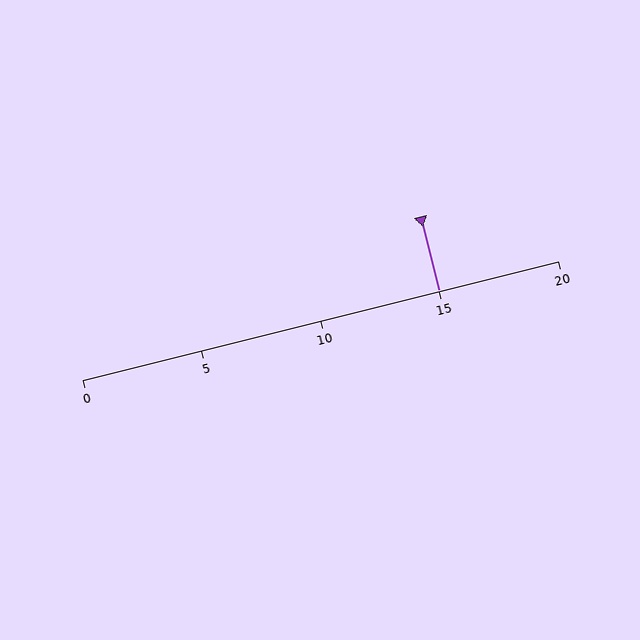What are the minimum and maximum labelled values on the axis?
The axis runs from 0 to 20.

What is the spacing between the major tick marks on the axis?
The major ticks are spaced 5 apart.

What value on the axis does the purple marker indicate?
The marker indicates approximately 15.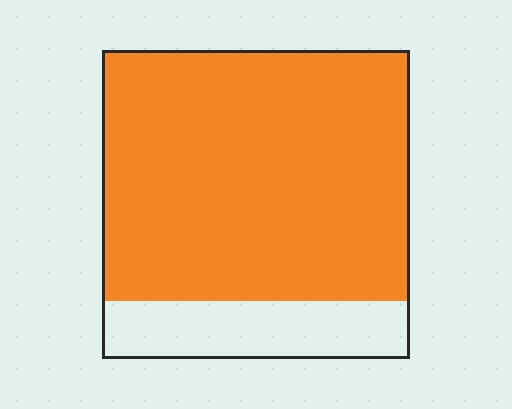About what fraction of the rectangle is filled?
About four fifths (4/5).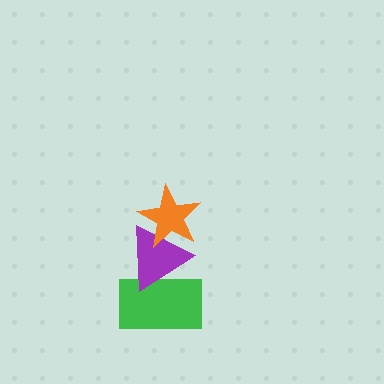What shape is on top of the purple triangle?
The orange star is on top of the purple triangle.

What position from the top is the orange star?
The orange star is 1st from the top.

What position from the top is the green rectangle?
The green rectangle is 3rd from the top.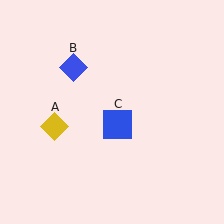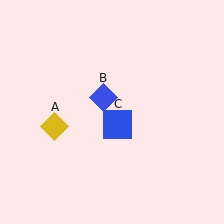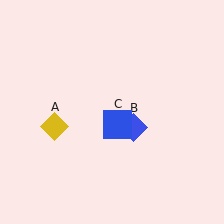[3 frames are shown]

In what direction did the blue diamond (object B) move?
The blue diamond (object B) moved down and to the right.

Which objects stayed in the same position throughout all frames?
Yellow diamond (object A) and blue square (object C) remained stationary.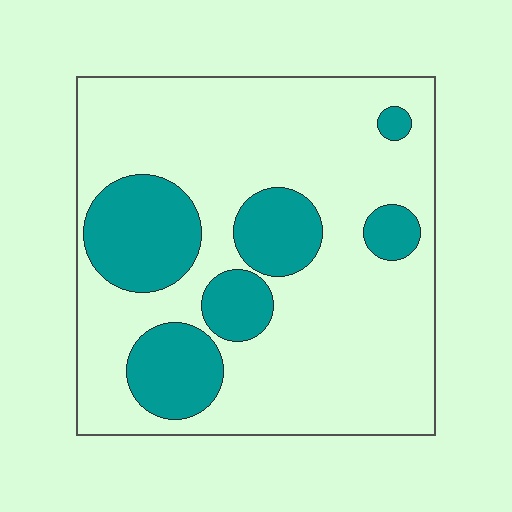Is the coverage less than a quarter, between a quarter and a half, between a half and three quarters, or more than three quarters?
Between a quarter and a half.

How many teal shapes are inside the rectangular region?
6.